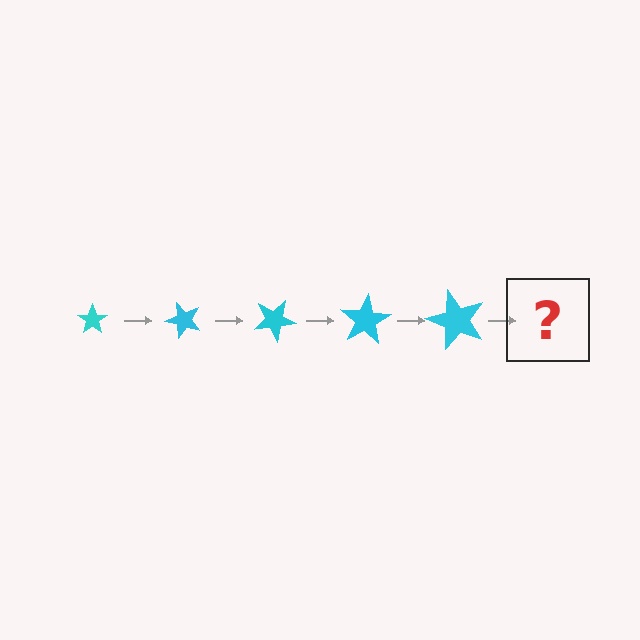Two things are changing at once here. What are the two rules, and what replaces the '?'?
The two rules are that the star grows larger each step and it rotates 50 degrees each step. The '?' should be a star, larger than the previous one and rotated 250 degrees from the start.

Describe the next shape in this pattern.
It should be a star, larger than the previous one and rotated 250 degrees from the start.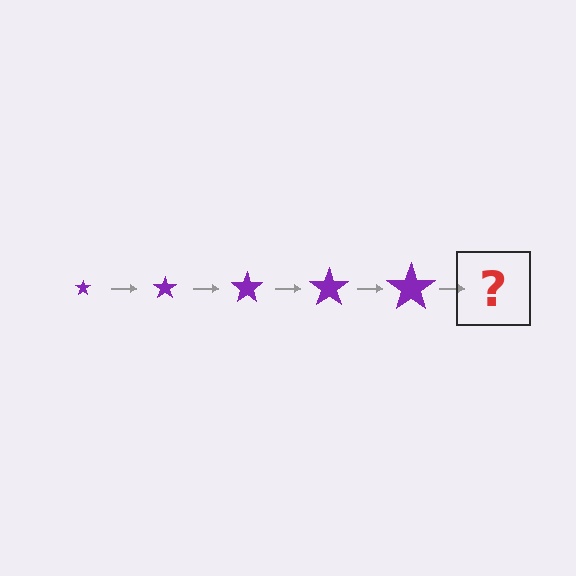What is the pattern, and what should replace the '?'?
The pattern is that the star gets progressively larger each step. The '?' should be a purple star, larger than the previous one.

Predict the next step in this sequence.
The next step is a purple star, larger than the previous one.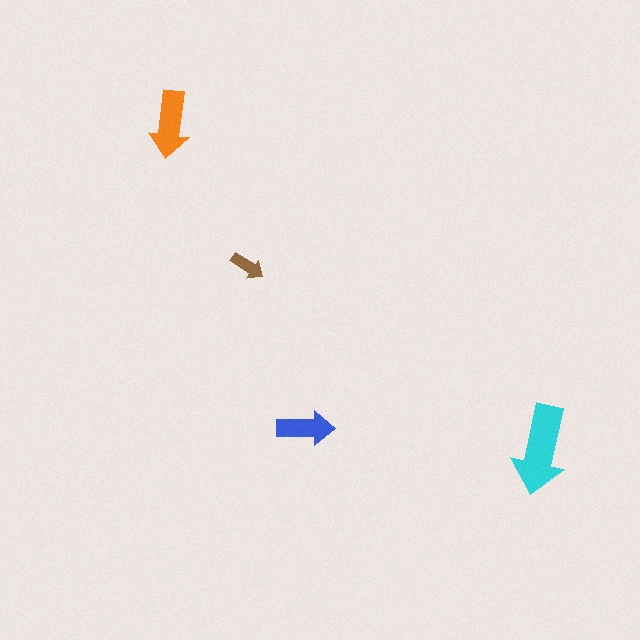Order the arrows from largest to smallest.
the cyan one, the orange one, the blue one, the brown one.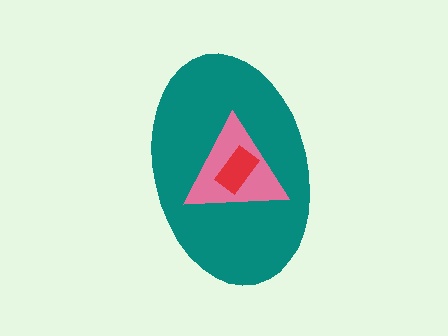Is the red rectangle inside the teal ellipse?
Yes.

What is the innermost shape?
The red rectangle.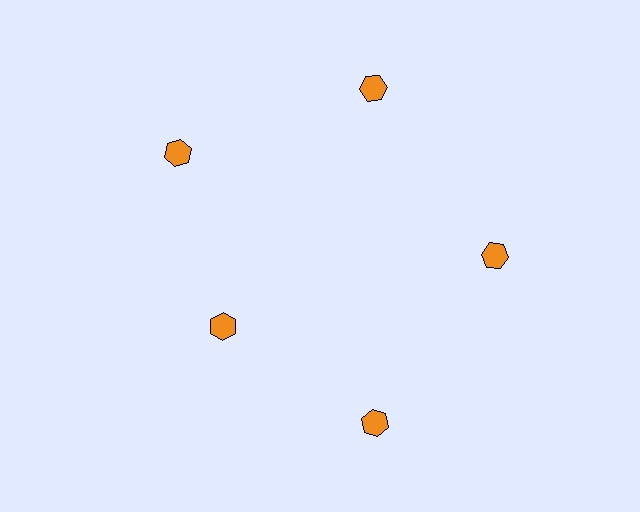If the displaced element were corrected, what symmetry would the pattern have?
It would have 5-fold rotational symmetry — the pattern would map onto itself every 72 degrees.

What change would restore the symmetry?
The symmetry would be restored by moving it outward, back onto the ring so that all 5 hexagons sit at equal angles and equal distance from the center.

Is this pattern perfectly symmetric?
No. The 5 orange hexagons are arranged in a ring, but one element near the 8 o'clock position is pulled inward toward the center, breaking the 5-fold rotational symmetry.